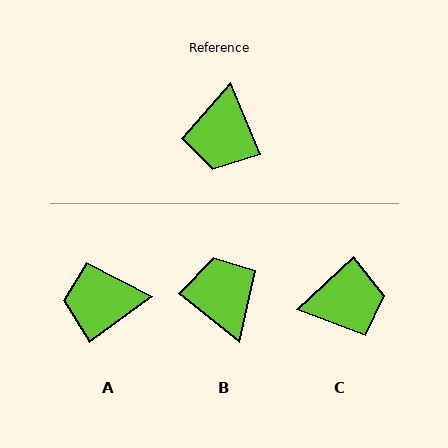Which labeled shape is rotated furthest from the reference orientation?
B, about 151 degrees away.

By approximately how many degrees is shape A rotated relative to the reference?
Approximately 76 degrees clockwise.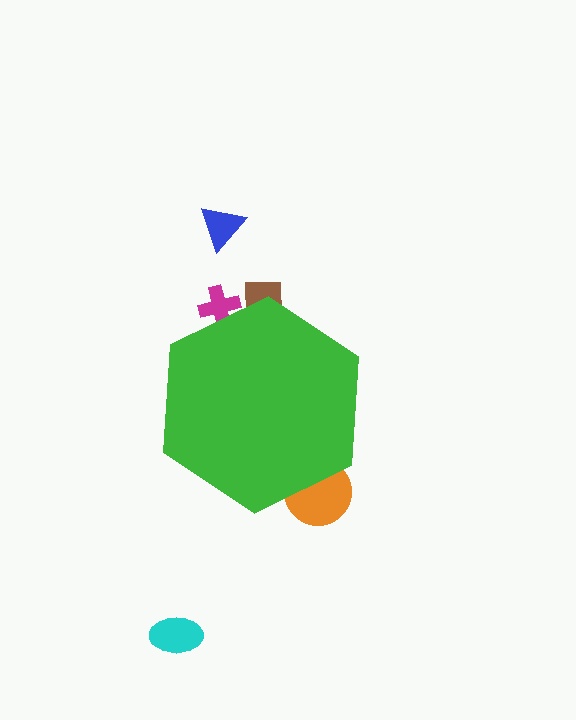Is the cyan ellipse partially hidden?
No, the cyan ellipse is fully visible.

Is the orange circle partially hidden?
Yes, the orange circle is partially hidden behind the green hexagon.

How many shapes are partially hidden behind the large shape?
3 shapes are partially hidden.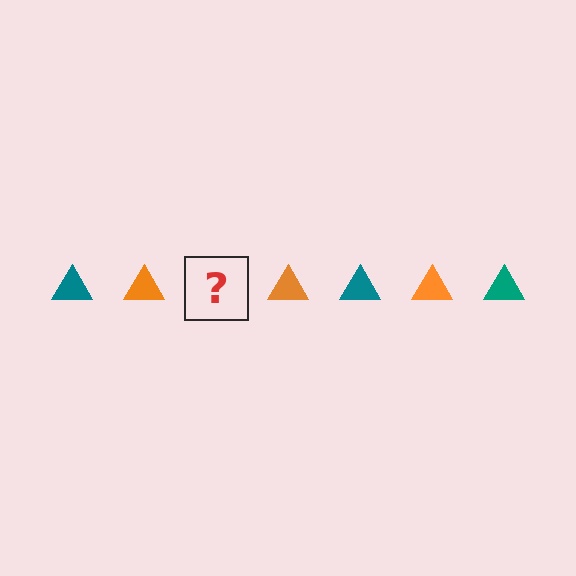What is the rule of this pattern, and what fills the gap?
The rule is that the pattern cycles through teal, orange triangles. The gap should be filled with a teal triangle.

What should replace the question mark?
The question mark should be replaced with a teal triangle.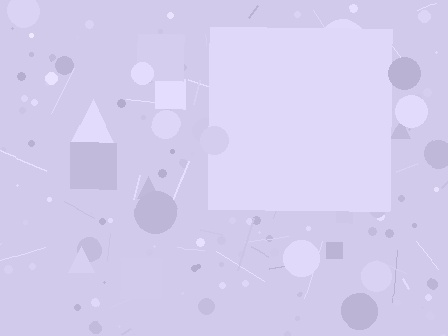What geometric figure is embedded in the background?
A square is embedded in the background.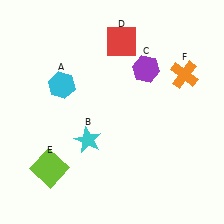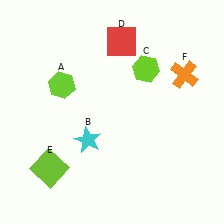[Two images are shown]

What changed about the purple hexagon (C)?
In Image 1, C is purple. In Image 2, it changed to lime.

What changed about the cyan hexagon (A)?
In Image 1, A is cyan. In Image 2, it changed to lime.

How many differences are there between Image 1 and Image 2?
There are 2 differences between the two images.